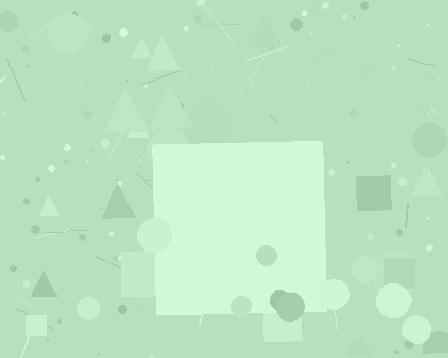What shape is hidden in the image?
A square is hidden in the image.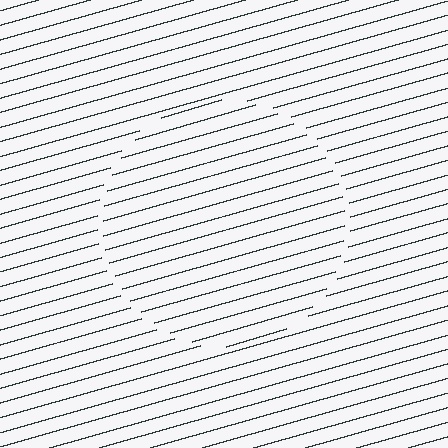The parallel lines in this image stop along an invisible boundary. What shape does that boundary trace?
An illusory circle. The interior of the shape contains the same grating, shifted by half a period — the contour is defined by the phase discontinuity where line-ends from the inner and outer gratings abut.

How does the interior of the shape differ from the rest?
The interior of the shape contains the same grating, shifted by half a period — the contour is defined by the phase discontinuity where line-ends from the inner and outer gratings abut.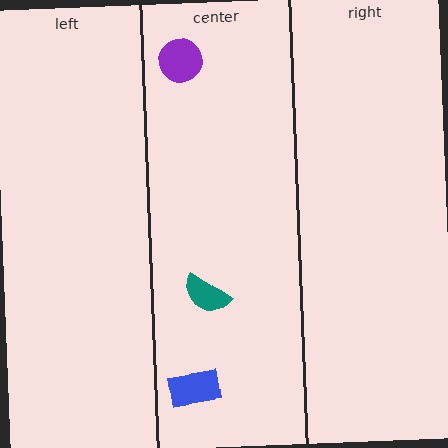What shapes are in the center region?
The teal semicircle, the purple circle, the blue rectangle.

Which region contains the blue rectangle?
The center region.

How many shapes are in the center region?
3.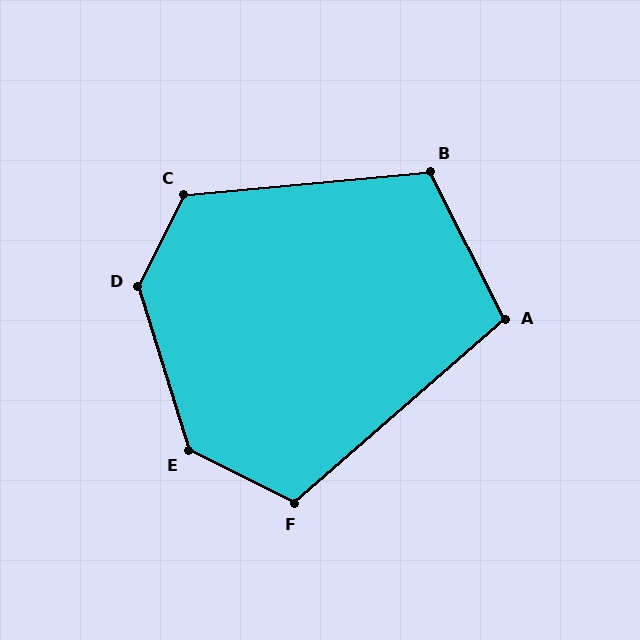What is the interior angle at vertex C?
Approximately 122 degrees (obtuse).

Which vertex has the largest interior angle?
D, at approximately 136 degrees.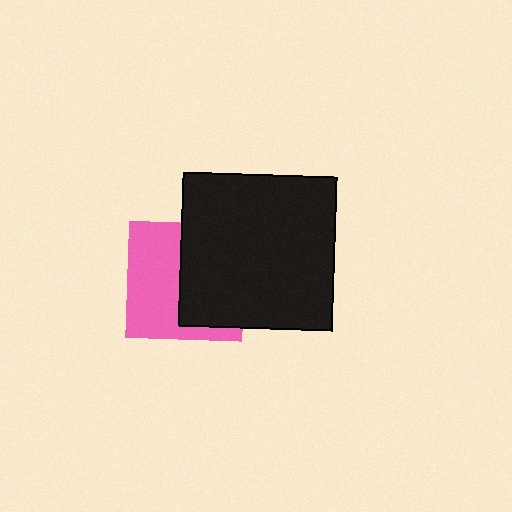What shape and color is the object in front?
The object in front is a black square.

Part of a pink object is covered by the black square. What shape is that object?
It is a square.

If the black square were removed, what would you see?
You would see the complete pink square.